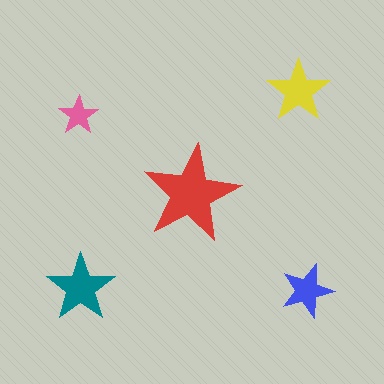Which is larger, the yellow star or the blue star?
The yellow one.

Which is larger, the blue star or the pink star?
The blue one.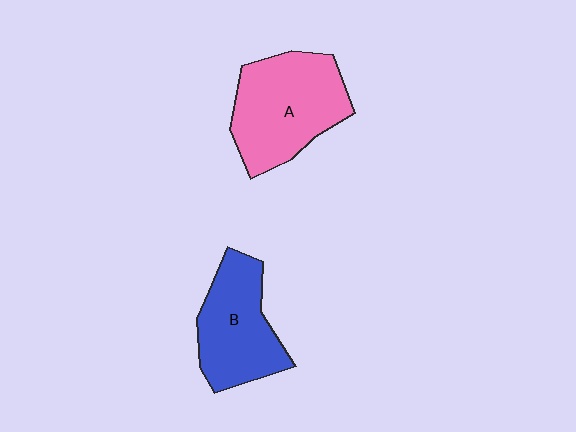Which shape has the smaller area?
Shape B (blue).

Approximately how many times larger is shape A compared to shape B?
Approximately 1.2 times.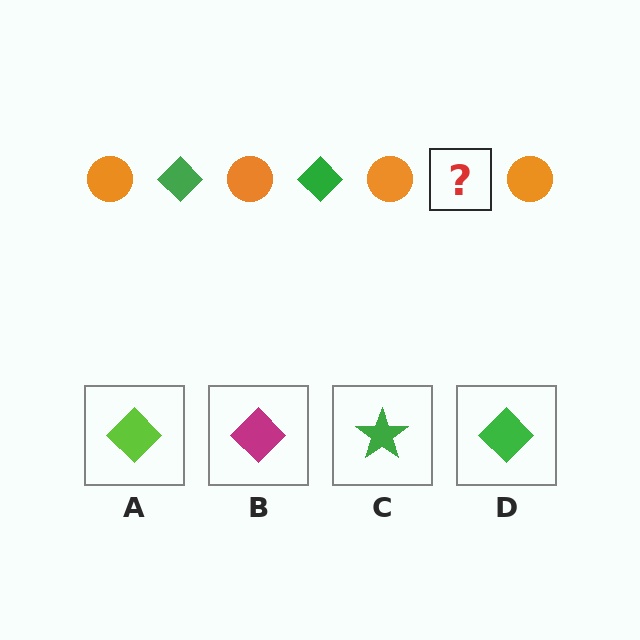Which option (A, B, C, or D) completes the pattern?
D.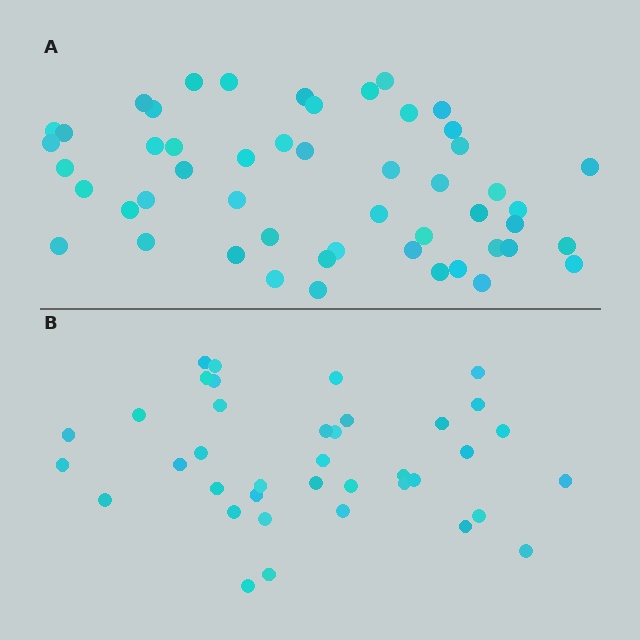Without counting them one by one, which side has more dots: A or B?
Region A (the top region) has more dots.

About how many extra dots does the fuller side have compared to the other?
Region A has approximately 15 more dots than region B.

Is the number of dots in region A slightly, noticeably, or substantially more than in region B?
Region A has noticeably more, but not dramatically so. The ratio is roughly 1.3 to 1.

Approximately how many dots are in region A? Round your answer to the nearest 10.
About 50 dots. (The exact count is 51, which rounds to 50.)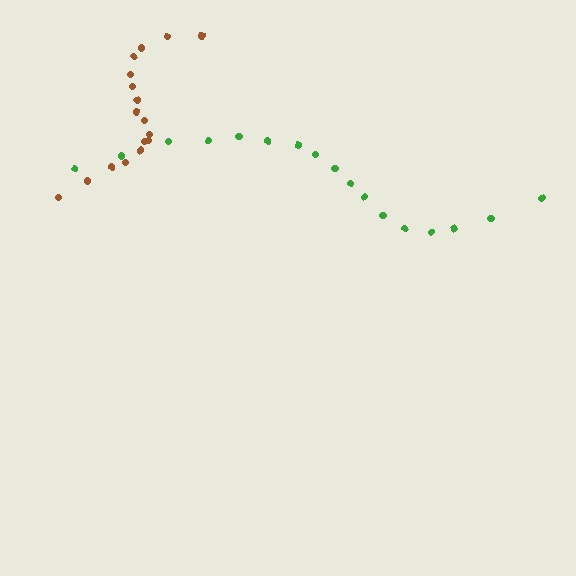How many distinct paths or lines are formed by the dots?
There are 2 distinct paths.